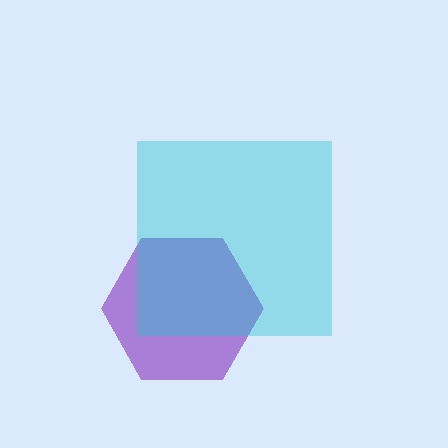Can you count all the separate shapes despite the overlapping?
Yes, there are 2 separate shapes.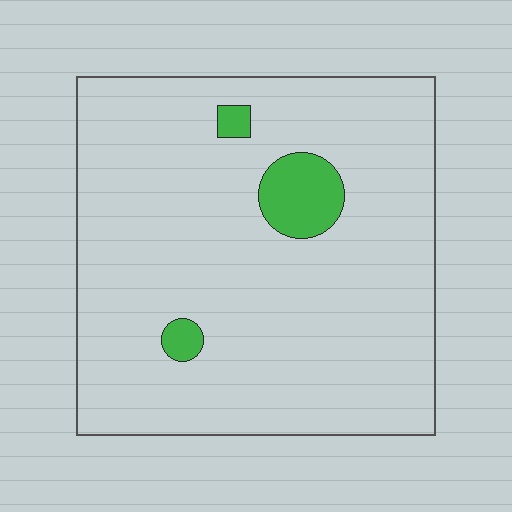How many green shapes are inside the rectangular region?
3.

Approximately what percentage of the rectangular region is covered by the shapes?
Approximately 5%.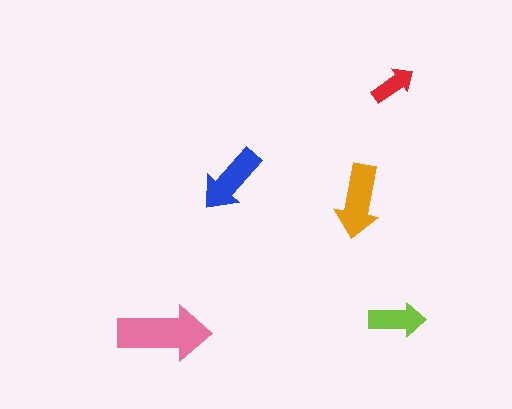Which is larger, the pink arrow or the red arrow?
The pink one.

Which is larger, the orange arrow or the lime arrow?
The orange one.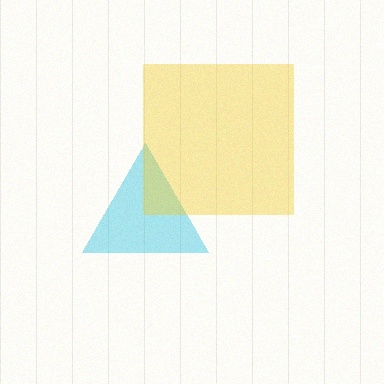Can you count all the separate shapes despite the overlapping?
Yes, there are 2 separate shapes.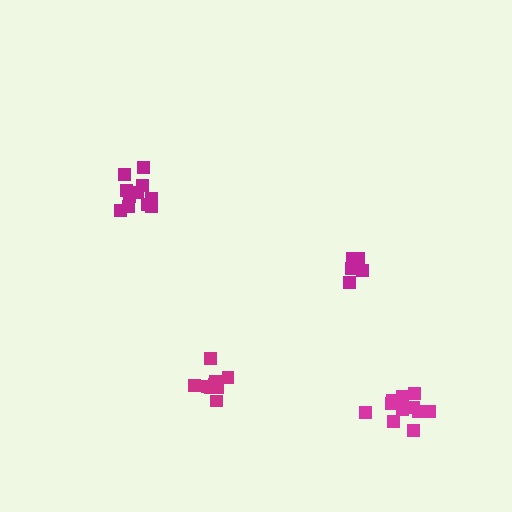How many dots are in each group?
Group 1: 11 dots, Group 2: 12 dots, Group 3: 9 dots, Group 4: 6 dots (38 total).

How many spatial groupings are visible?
There are 4 spatial groupings.